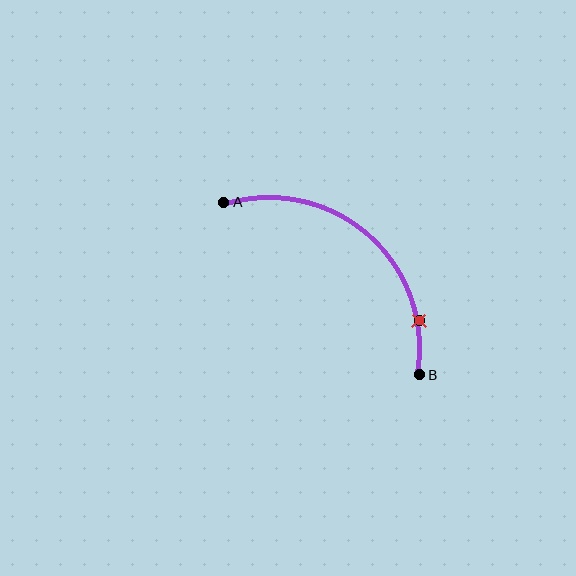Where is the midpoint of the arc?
The arc midpoint is the point on the curve farthest from the straight line joining A and B. It sits above and to the right of that line.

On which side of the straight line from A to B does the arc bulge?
The arc bulges above and to the right of the straight line connecting A and B.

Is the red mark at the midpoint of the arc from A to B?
No. The red mark lies on the arc but is closer to endpoint B. The arc midpoint would be at the point on the curve equidistant along the arc from both A and B.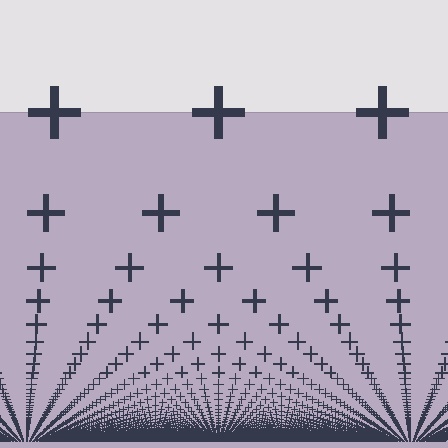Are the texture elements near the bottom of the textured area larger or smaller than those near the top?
Smaller. The gradient is inverted — elements near the bottom are smaller and denser.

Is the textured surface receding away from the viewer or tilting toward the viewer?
The surface appears to tilt toward the viewer. Texture elements get larger and sparser toward the top.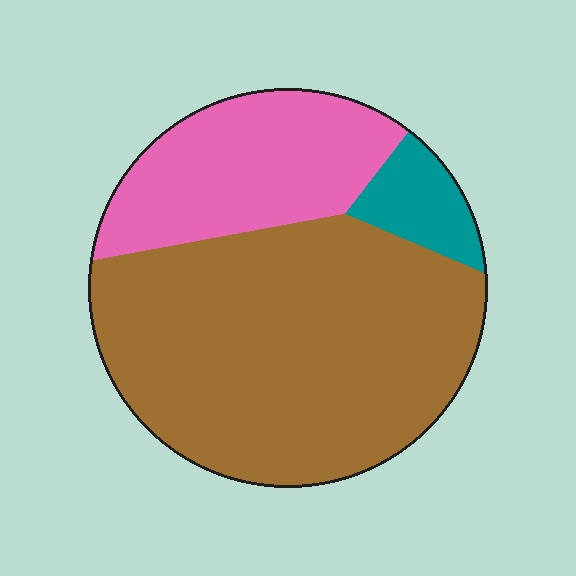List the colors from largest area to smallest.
From largest to smallest: brown, pink, teal.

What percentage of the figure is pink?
Pink takes up about one quarter (1/4) of the figure.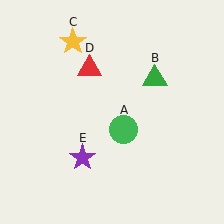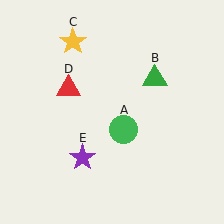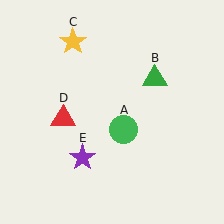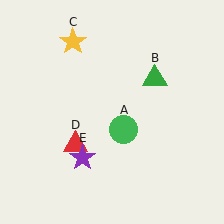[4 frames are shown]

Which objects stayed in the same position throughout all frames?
Green circle (object A) and green triangle (object B) and yellow star (object C) and purple star (object E) remained stationary.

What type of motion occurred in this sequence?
The red triangle (object D) rotated counterclockwise around the center of the scene.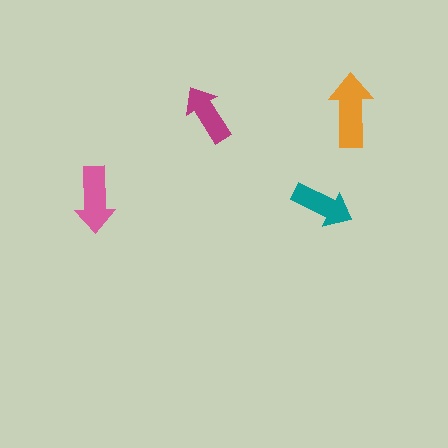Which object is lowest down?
The teal arrow is bottommost.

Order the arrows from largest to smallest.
the orange one, the pink one, the teal one, the magenta one.